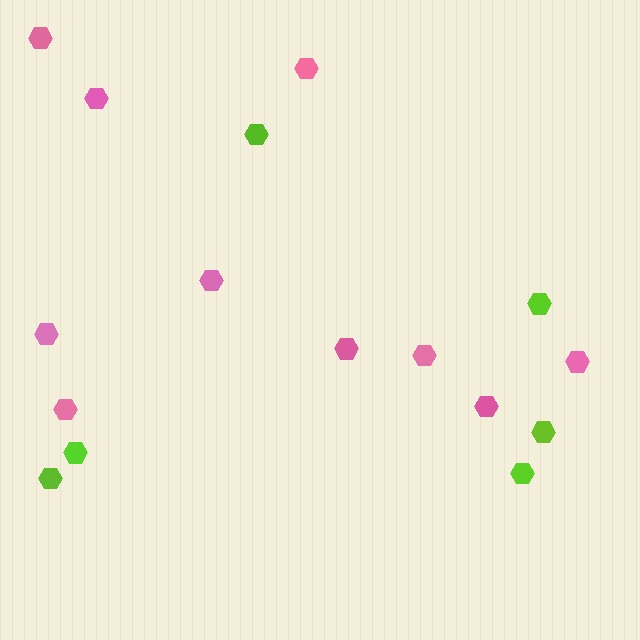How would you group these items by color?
There are 2 groups: one group of lime hexagons (6) and one group of pink hexagons (10).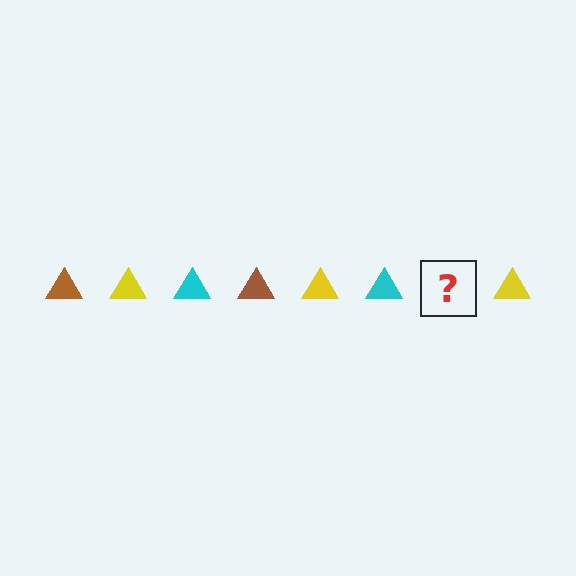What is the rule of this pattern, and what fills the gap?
The rule is that the pattern cycles through brown, yellow, cyan triangles. The gap should be filled with a brown triangle.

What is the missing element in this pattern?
The missing element is a brown triangle.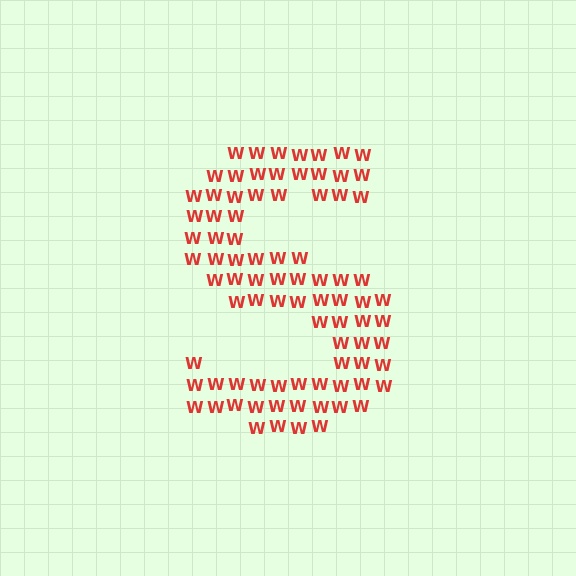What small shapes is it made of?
It is made of small letter W's.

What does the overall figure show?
The overall figure shows the letter S.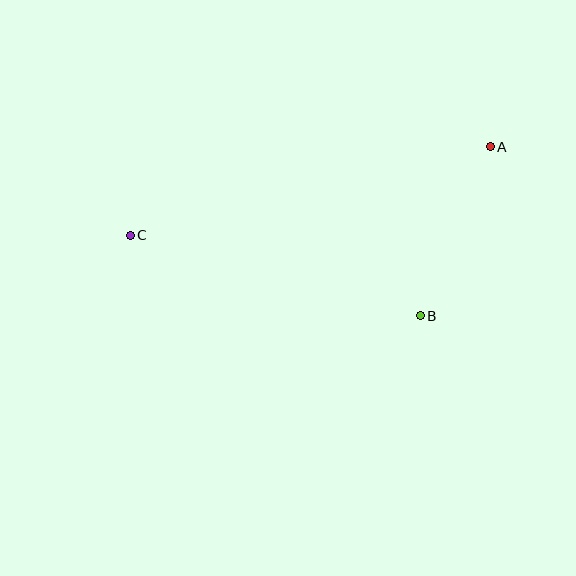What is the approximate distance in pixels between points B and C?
The distance between B and C is approximately 301 pixels.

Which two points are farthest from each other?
Points A and C are farthest from each other.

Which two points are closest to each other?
Points A and B are closest to each other.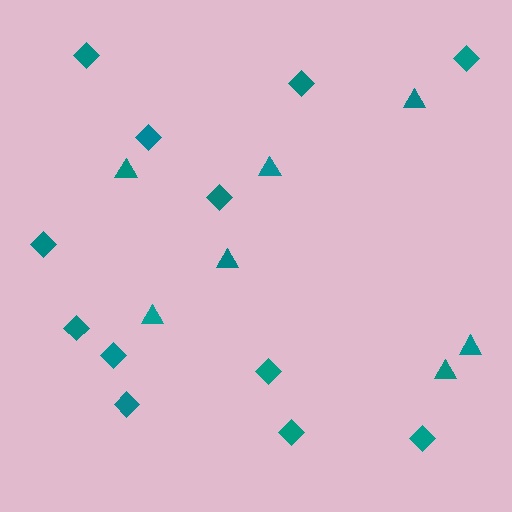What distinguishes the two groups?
There are 2 groups: one group of triangles (7) and one group of diamonds (12).